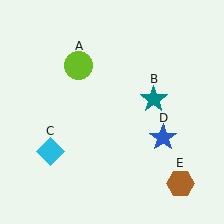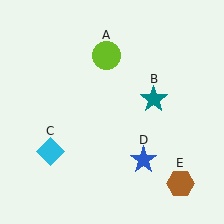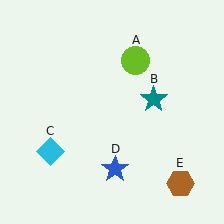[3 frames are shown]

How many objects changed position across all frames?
2 objects changed position: lime circle (object A), blue star (object D).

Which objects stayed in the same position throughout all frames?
Teal star (object B) and cyan diamond (object C) and brown hexagon (object E) remained stationary.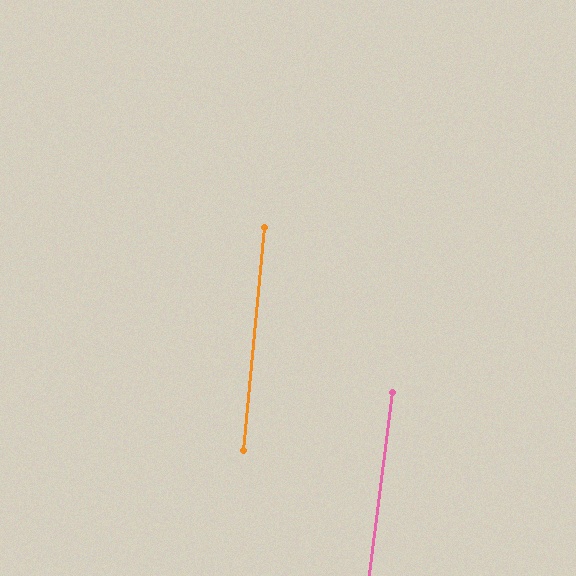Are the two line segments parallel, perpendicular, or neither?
Parallel — their directions differ by only 1.9°.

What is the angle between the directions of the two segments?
Approximately 2 degrees.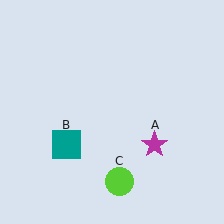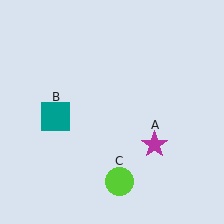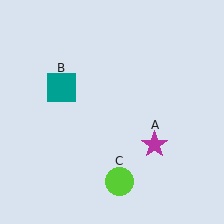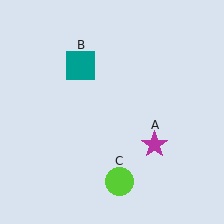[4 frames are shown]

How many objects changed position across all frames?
1 object changed position: teal square (object B).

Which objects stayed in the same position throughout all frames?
Magenta star (object A) and lime circle (object C) remained stationary.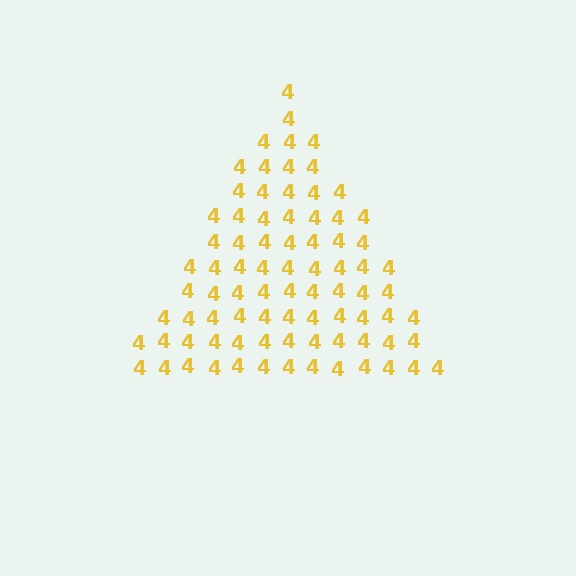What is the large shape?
The large shape is a triangle.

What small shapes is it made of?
It is made of small digit 4's.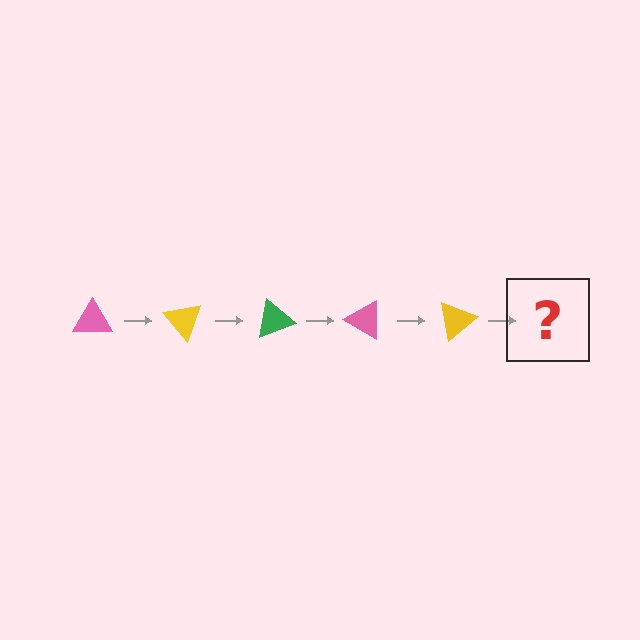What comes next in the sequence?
The next element should be a green triangle, rotated 250 degrees from the start.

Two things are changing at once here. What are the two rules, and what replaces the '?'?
The two rules are that it rotates 50 degrees each step and the color cycles through pink, yellow, and green. The '?' should be a green triangle, rotated 250 degrees from the start.